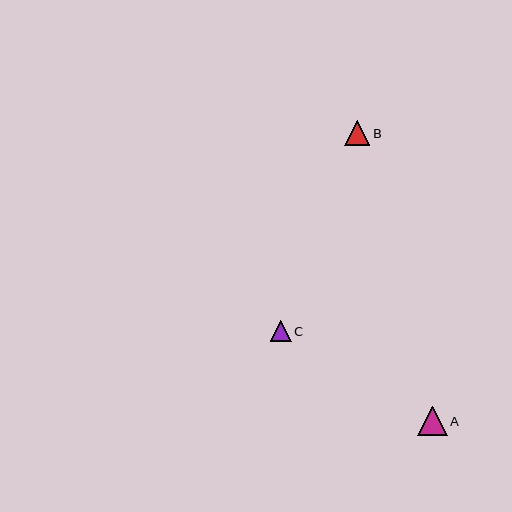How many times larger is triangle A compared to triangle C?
Triangle A is approximately 1.4 times the size of triangle C.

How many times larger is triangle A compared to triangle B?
Triangle A is approximately 1.2 times the size of triangle B.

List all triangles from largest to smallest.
From largest to smallest: A, B, C.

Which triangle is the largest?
Triangle A is the largest with a size of approximately 29 pixels.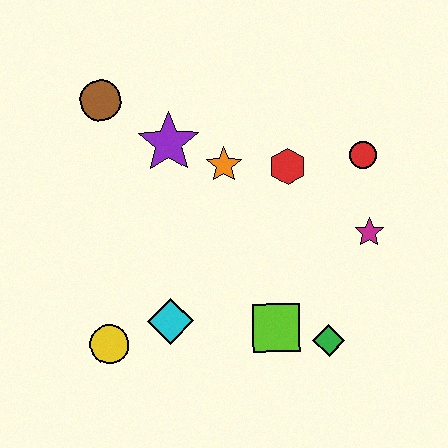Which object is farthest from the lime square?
The brown circle is farthest from the lime square.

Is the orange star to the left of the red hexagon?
Yes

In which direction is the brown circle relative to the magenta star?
The brown circle is to the left of the magenta star.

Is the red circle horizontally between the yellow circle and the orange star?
No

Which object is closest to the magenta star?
The red circle is closest to the magenta star.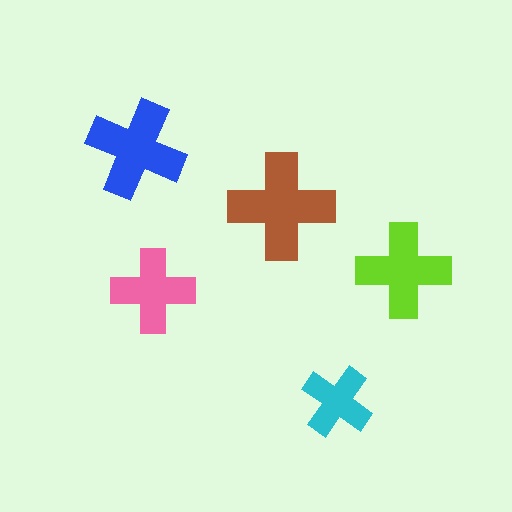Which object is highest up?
The blue cross is topmost.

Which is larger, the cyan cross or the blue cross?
The blue one.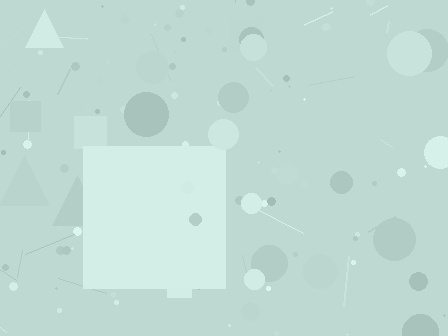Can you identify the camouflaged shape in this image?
The camouflaged shape is a square.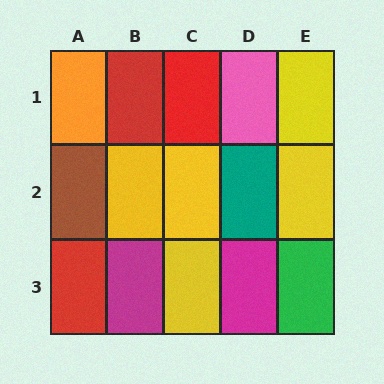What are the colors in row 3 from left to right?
Red, magenta, yellow, magenta, green.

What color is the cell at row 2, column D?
Teal.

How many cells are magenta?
2 cells are magenta.